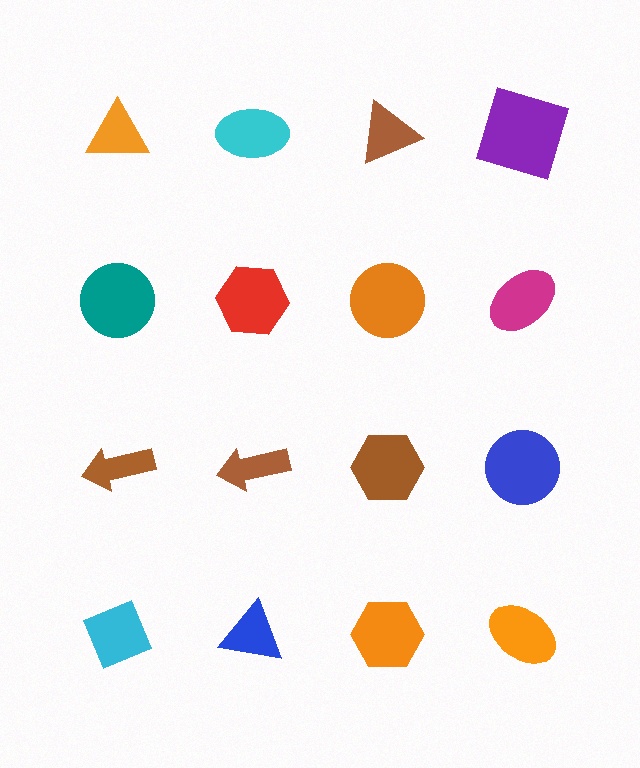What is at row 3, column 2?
A brown arrow.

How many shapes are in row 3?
4 shapes.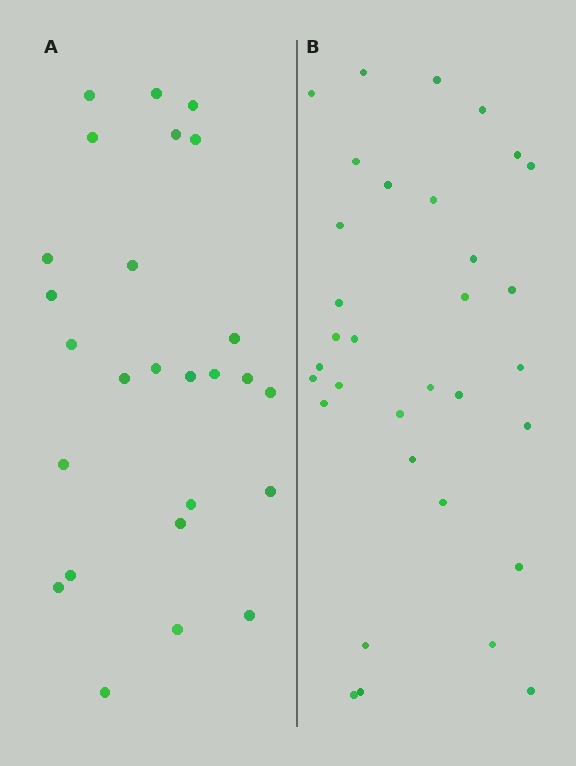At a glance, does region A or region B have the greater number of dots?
Region B (the right region) has more dots.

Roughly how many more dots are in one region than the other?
Region B has roughly 8 or so more dots than region A.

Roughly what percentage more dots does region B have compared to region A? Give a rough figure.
About 25% more.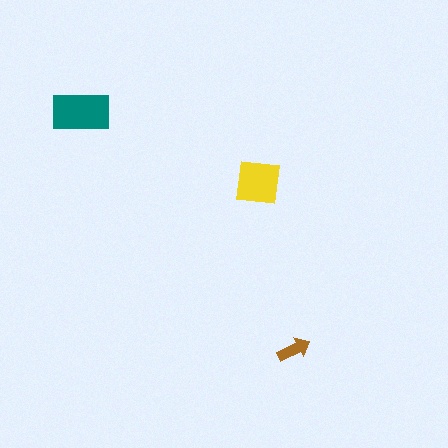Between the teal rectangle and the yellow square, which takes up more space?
The teal rectangle.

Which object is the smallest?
The brown arrow.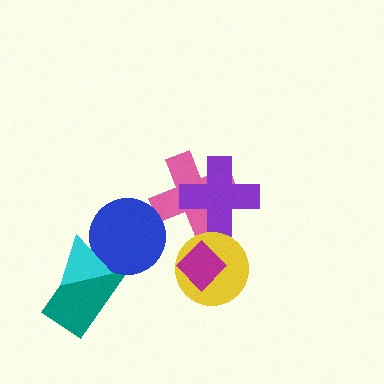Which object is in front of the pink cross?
The purple cross is in front of the pink cross.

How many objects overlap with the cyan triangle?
2 objects overlap with the cyan triangle.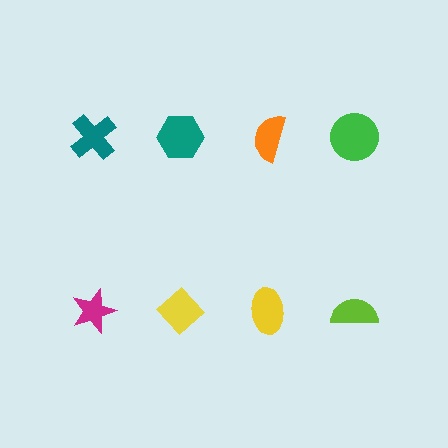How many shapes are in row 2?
4 shapes.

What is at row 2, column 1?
A magenta star.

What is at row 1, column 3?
An orange semicircle.